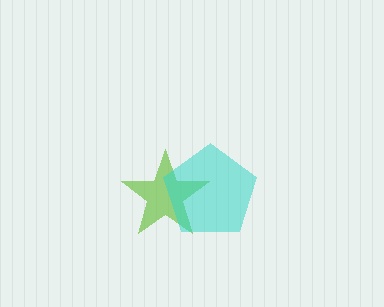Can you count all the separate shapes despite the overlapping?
Yes, there are 2 separate shapes.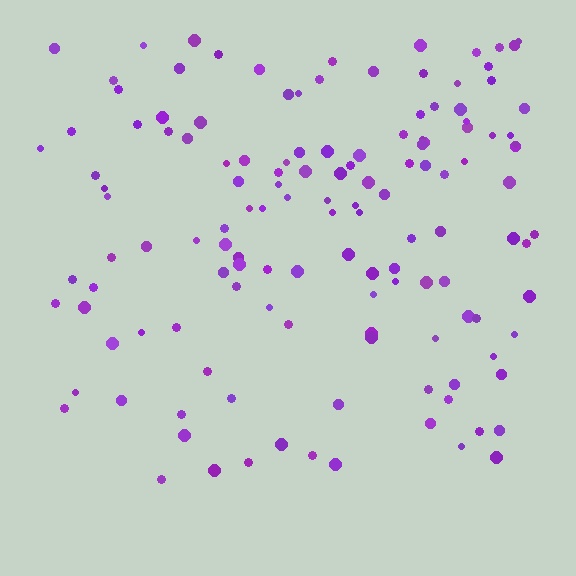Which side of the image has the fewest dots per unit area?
The bottom.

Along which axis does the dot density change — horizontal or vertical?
Vertical.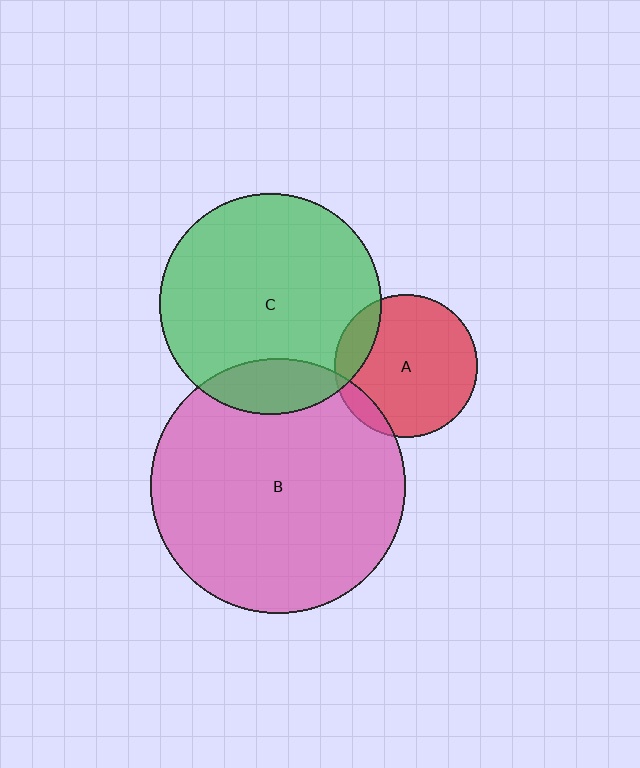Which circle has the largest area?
Circle B (pink).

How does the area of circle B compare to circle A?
Approximately 3.2 times.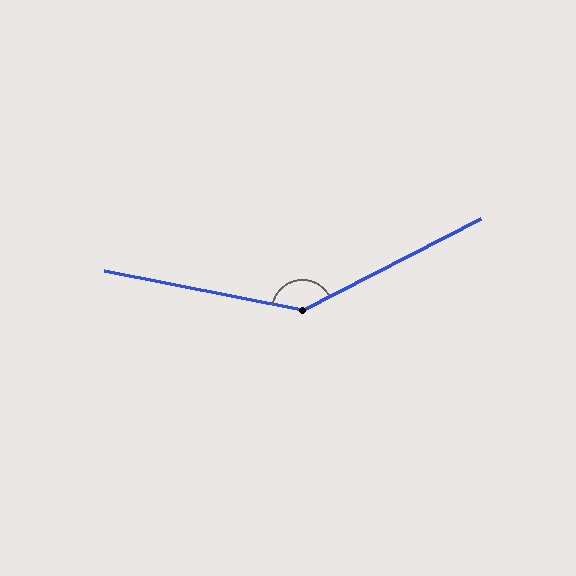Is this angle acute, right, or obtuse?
It is obtuse.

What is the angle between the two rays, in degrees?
Approximately 142 degrees.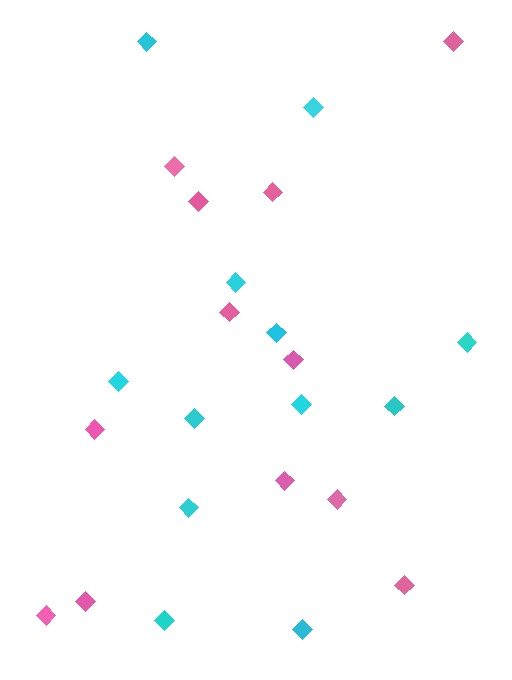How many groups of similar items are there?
There are 2 groups: one group of cyan diamonds (12) and one group of pink diamonds (12).